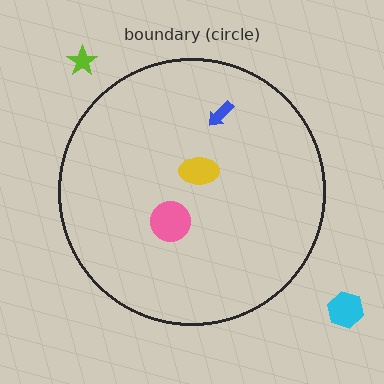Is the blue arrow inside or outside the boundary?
Inside.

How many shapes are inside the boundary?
3 inside, 2 outside.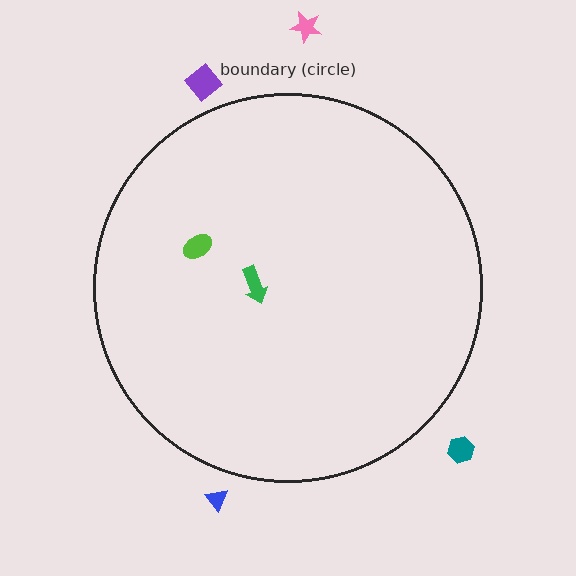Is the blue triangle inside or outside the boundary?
Outside.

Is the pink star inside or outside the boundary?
Outside.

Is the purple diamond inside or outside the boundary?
Outside.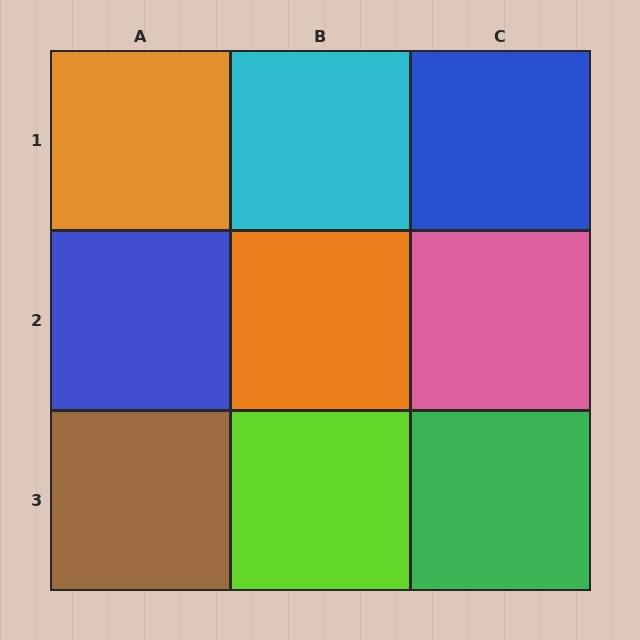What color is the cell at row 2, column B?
Orange.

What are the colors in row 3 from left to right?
Brown, lime, green.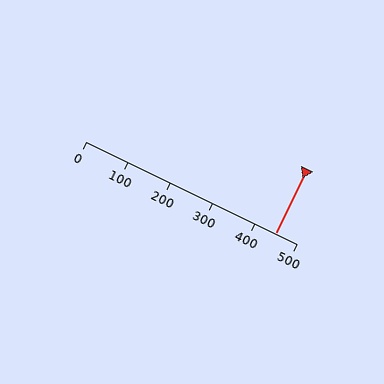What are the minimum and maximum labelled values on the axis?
The axis runs from 0 to 500.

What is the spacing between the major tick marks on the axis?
The major ticks are spaced 100 apart.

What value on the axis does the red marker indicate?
The marker indicates approximately 450.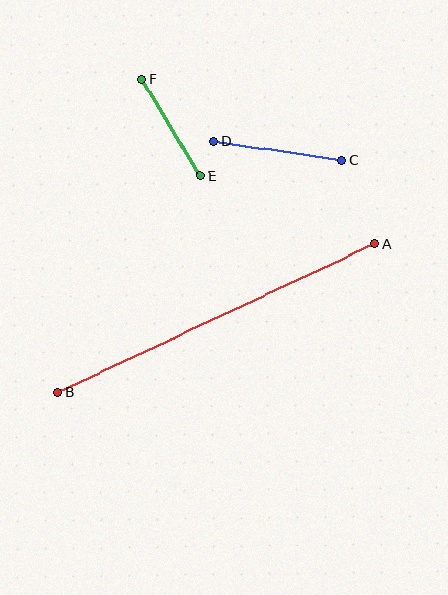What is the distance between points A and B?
The distance is approximately 350 pixels.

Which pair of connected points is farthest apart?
Points A and B are farthest apart.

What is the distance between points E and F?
The distance is approximately 113 pixels.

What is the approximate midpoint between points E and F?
The midpoint is at approximately (171, 128) pixels.